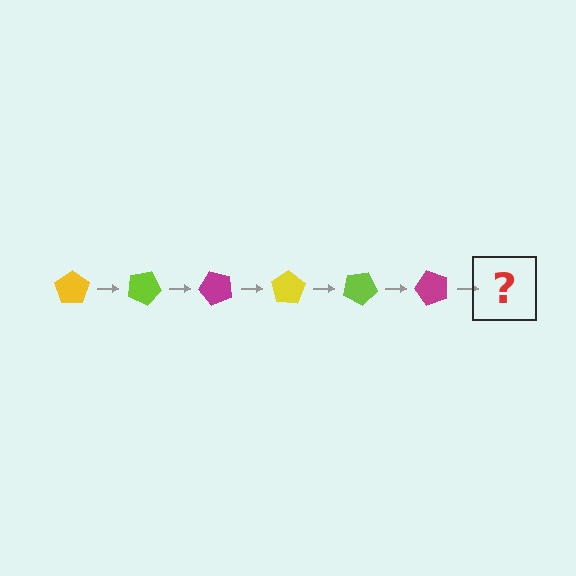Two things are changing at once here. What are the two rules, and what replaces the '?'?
The two rules are that it rotates 25 degrees each step and the color cycles through yellow, lime, and magenta. The '?' should be a yellow pentagon, rotated 150 degrees from the start.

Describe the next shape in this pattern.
It should be a yellow pentagon, rotated 150 degrees from the start.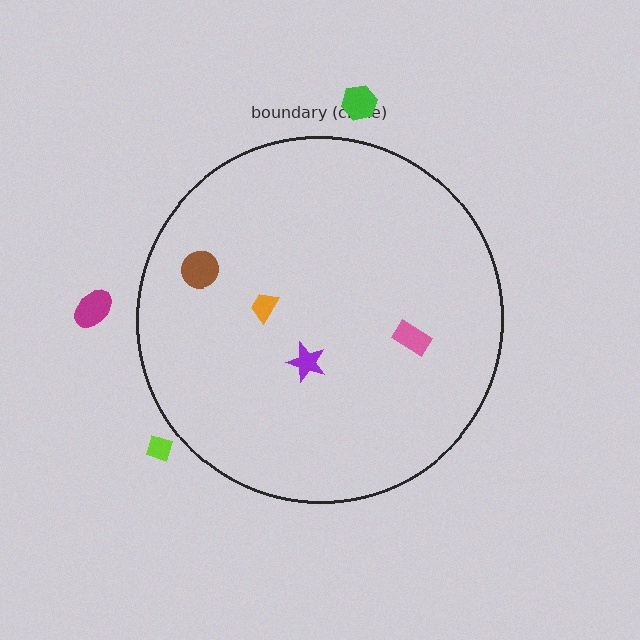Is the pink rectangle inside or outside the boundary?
Inside.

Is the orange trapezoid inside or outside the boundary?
Inside.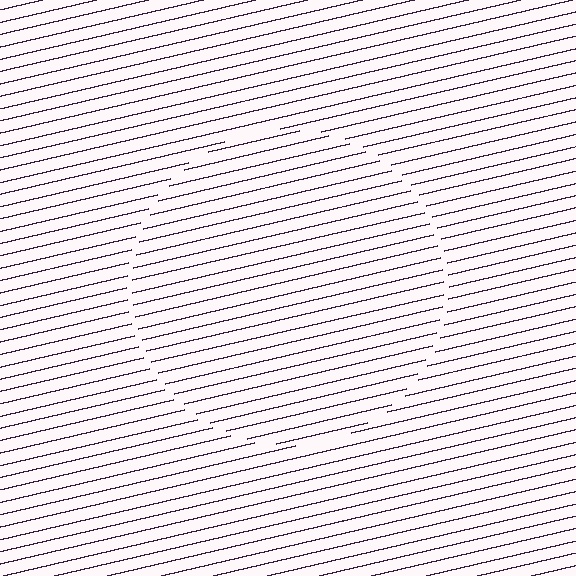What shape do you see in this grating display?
An illusory circle. The interior of the shape contains the same grating, shifted by half a period — the contour is defined by the phase discontinuity where line-ends from the inner and outer gratings abut.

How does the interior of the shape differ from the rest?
The interior of the shape contains the same grating, shifted by half a period — the contour is defined by the phase discontinuity where line-ends from the inner and outer gratings abut.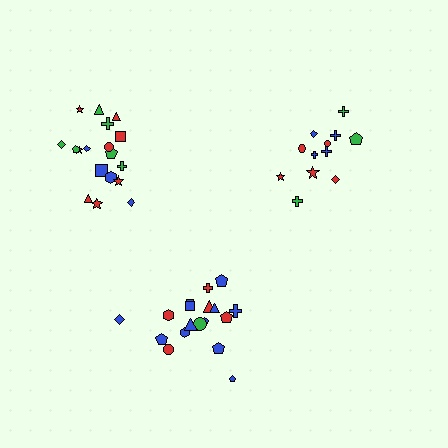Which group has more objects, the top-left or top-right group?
The top-left group.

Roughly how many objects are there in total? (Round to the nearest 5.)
Roughly 50 objects in total.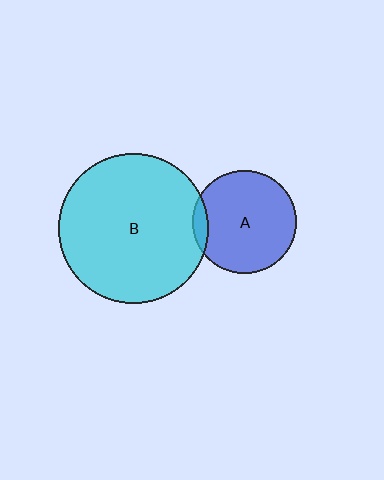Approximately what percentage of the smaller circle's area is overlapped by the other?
Approximately 5%.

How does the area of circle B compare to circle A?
Approximately 2.1 times.